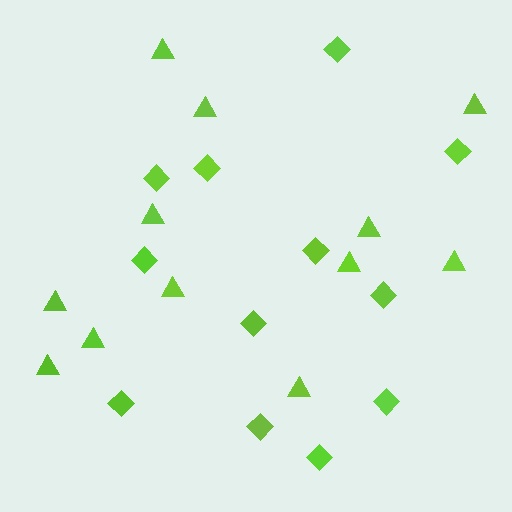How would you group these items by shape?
There are 2 groups: one group of triangles (12) and one group of diamonds (12).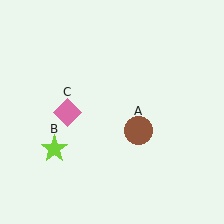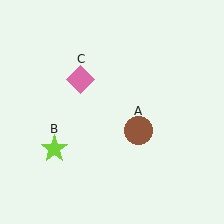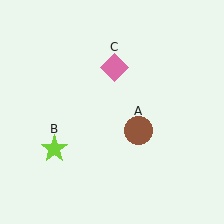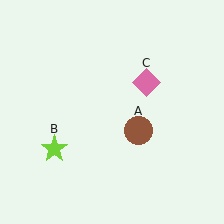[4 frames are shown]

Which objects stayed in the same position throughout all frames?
Brown circle (object A) and lime star (object B) remained stationary.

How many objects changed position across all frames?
1 object changed position: pink diamond (object C).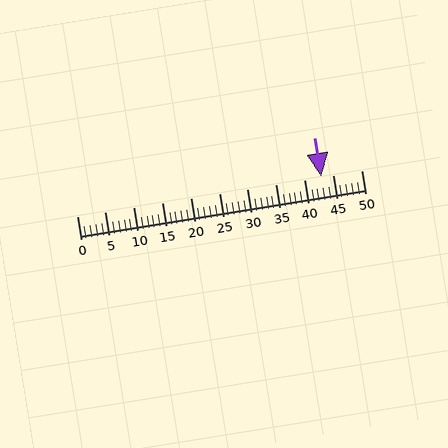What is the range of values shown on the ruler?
The ruler shows values from 0 to 50.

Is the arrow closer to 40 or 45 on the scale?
The arrow is closer to 45.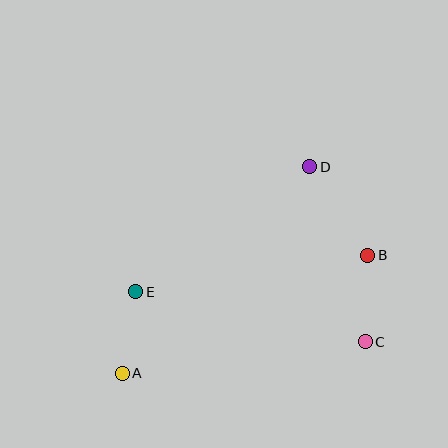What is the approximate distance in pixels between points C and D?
The distance between C and D is approximately 184 pixels.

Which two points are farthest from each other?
Points A and D are farthest from each other.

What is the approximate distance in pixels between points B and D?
The distance between B and D is approximately 106 pixels.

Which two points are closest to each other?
Points A and E are closest to each other.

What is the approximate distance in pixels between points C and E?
The distance between C and E is approximately 235 pixels.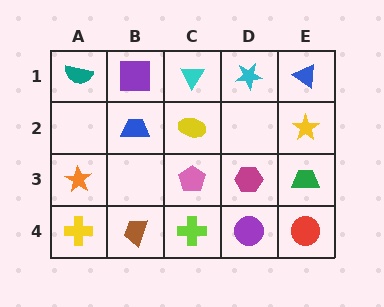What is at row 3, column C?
A pink pentagon.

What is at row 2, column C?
A yellow ellipse.